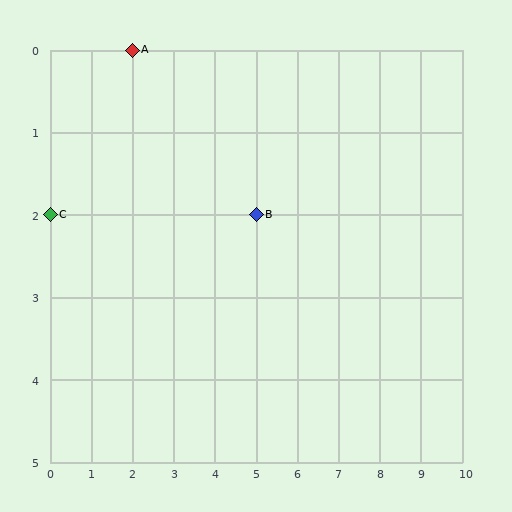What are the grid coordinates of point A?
Point A is at grid coordinates (2, 0).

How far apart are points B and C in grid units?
Points B and C are 5 columns apart.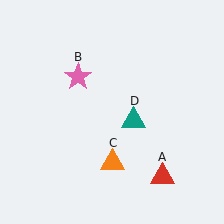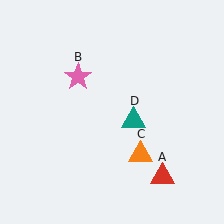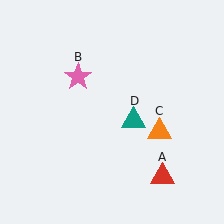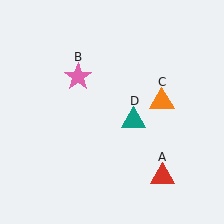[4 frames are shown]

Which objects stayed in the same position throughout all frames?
Red triangle (object A) and pink star (object B) and teal triangle (object D) remained stationary.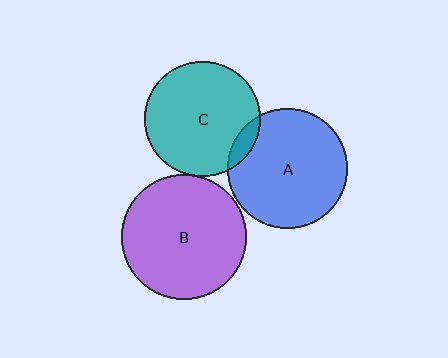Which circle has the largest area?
Circle B (purple).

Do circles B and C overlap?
Yes.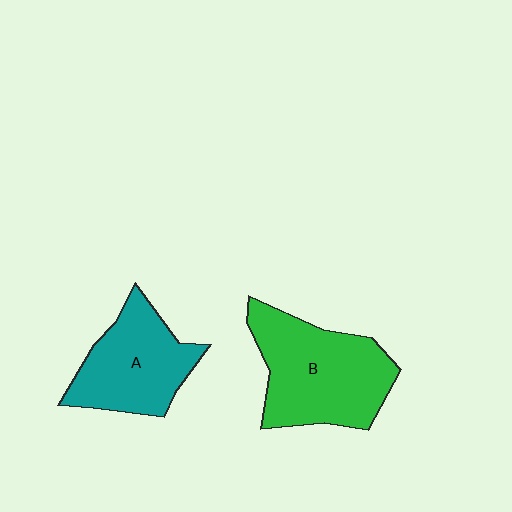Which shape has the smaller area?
Shape A (teal).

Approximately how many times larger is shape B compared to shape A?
Approximately 1.3 times.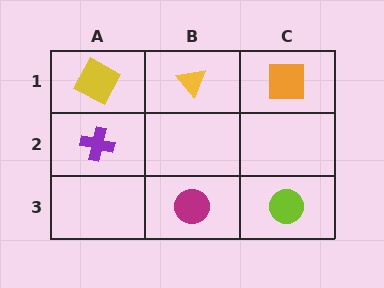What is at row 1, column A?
A yellow square.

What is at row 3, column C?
A lime circle.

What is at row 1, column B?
A yellow triangle.